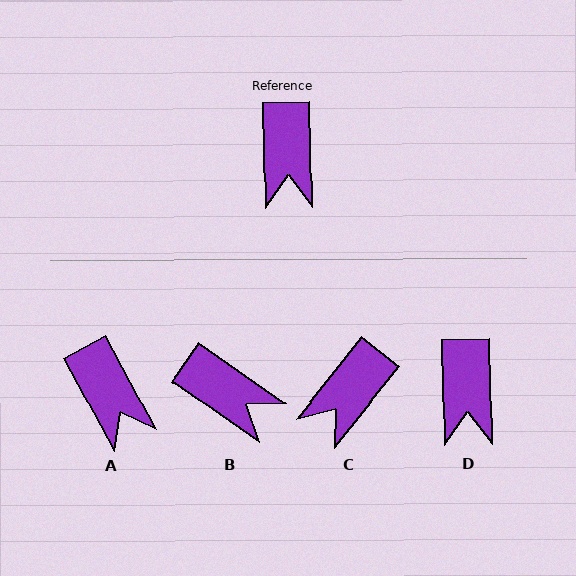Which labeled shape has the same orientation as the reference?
D.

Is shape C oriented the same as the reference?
No, it is off by about 40 degrees.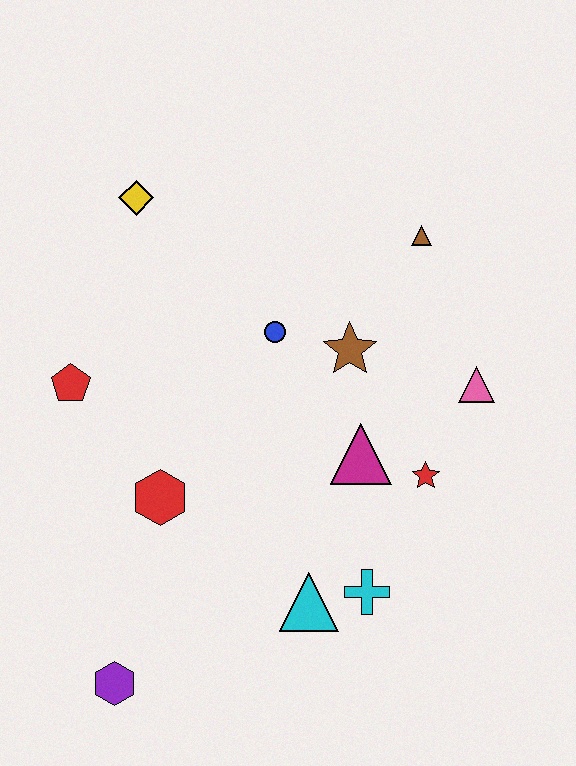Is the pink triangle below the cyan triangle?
No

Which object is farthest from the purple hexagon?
The brown triangle is farthest from the purple hexagon.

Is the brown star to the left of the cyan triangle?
No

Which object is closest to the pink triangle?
The red star is closest to the pink triangle.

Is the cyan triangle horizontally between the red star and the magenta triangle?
No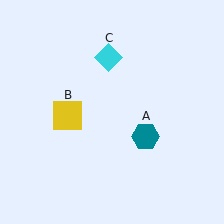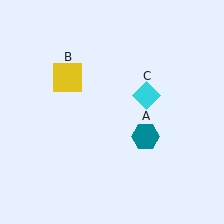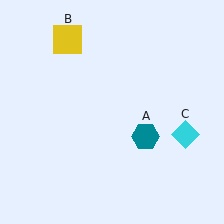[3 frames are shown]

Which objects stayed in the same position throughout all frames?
Teal hexagon (object A) remained stationary.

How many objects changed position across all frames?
2 objects changed position: yellow square (object B), cyan diamond (object C).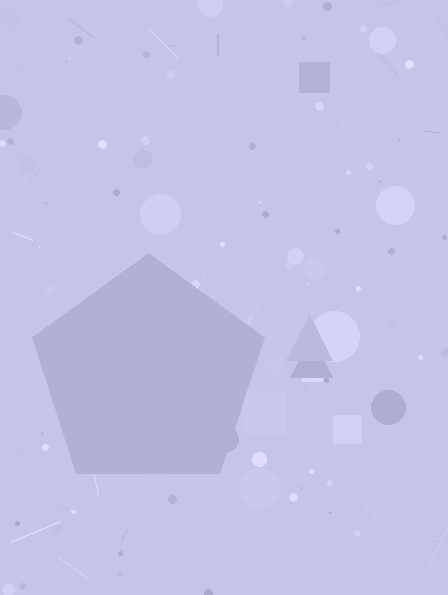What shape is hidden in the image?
A pentagon is hidden in the image.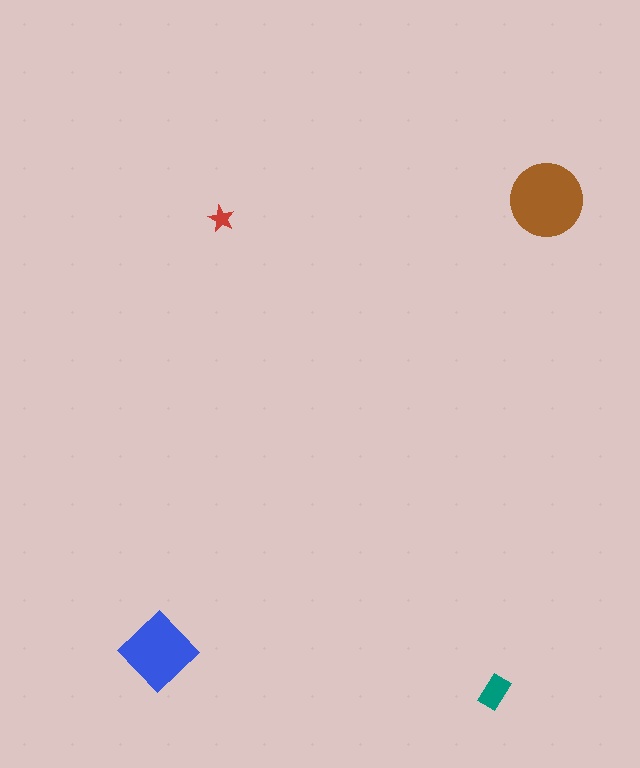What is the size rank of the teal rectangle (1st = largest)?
3rd.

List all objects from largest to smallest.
The brown circle, the blue diamond, the teal rectangle, the red star.